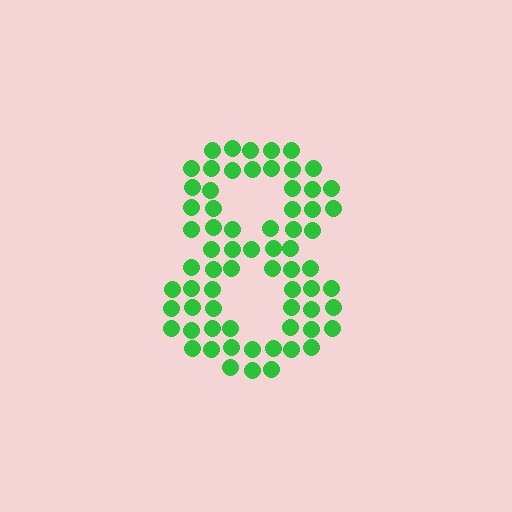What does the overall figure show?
The overall figure shows the digit 8.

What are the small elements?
The small elements are circles.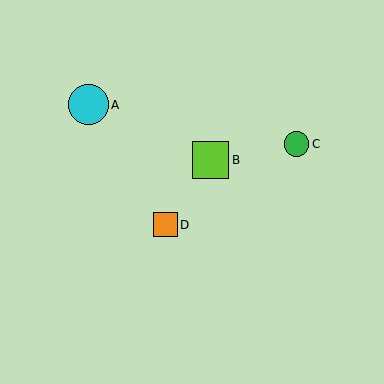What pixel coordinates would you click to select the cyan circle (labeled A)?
Click at (88, 105) to select the cyan circle A.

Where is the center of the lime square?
The center of the lime square is at (210, 160).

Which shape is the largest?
The cyan circle (labeled A) is the largest.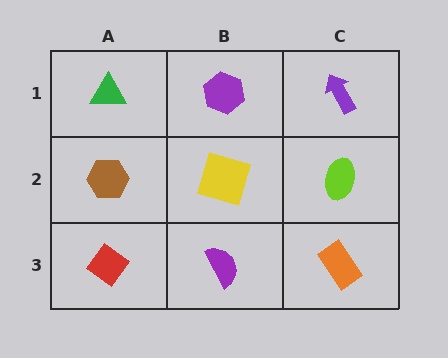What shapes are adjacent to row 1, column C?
A lime ellipse (row 2, column C), a purple hexagon (row 1, column B).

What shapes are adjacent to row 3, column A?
A brown hexagon (row 2, column A), a purple semicircle (row 3, column B).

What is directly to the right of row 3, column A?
A purple semicircle.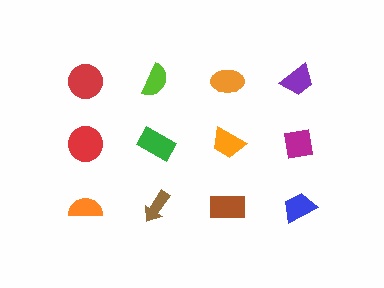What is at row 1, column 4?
A purple trapezoid.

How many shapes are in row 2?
4 shapes.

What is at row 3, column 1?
An orange semicircle.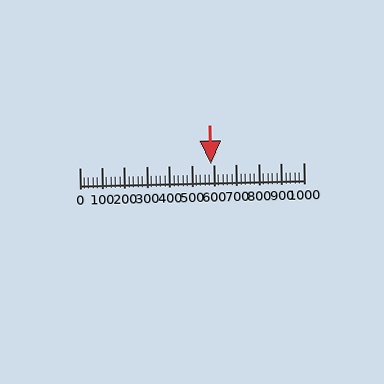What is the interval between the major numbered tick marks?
The major tick marks are spaced 100 units apart.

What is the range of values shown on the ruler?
The ruler shows values from 0 to 1000.